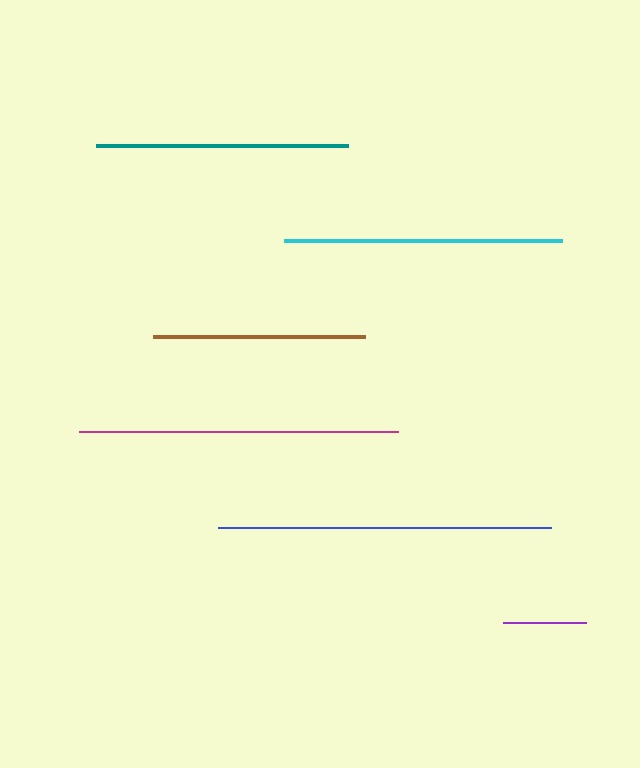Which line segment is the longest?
The blue line is the longest at approximately 333 pixels.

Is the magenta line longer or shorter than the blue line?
The blue line is longer than the magenta line.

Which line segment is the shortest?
The purple line is the shortest at approximately 83 pixels.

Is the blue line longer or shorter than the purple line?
The blue line is longer than the purple line.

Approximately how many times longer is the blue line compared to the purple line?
The blue line is approximately 4.0 times the length of the purple line.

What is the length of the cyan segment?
The cyan segment is approximately 278 pixels long.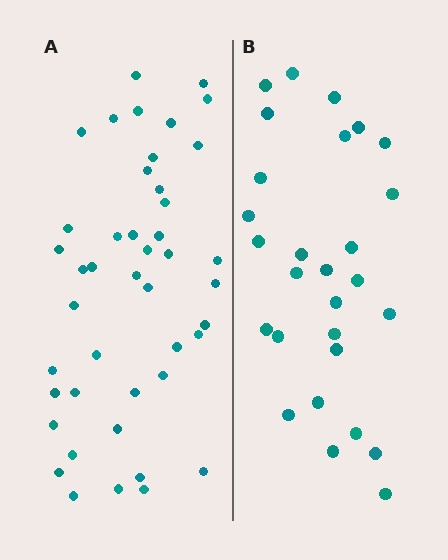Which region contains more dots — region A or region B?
Region A (the left region) has more dots.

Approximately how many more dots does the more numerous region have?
Region A has approximately 15 more dots than region B.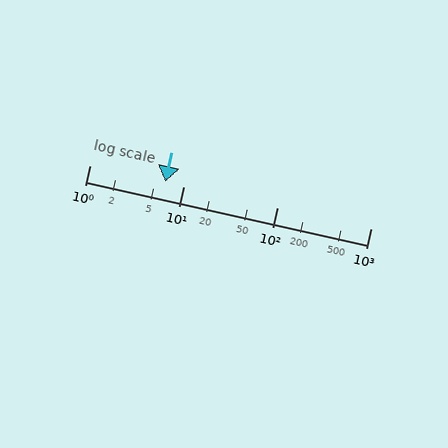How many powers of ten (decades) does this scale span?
The scale spans 3 decades, from 1 to 1000.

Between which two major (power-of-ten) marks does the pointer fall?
The pointer is between 1 and 10.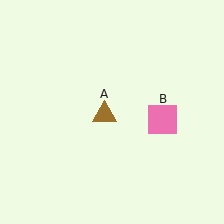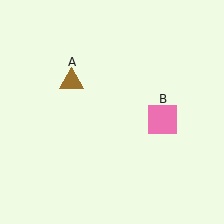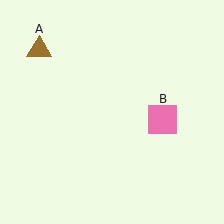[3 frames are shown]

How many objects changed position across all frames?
1 object changed position: brown triangle (object A).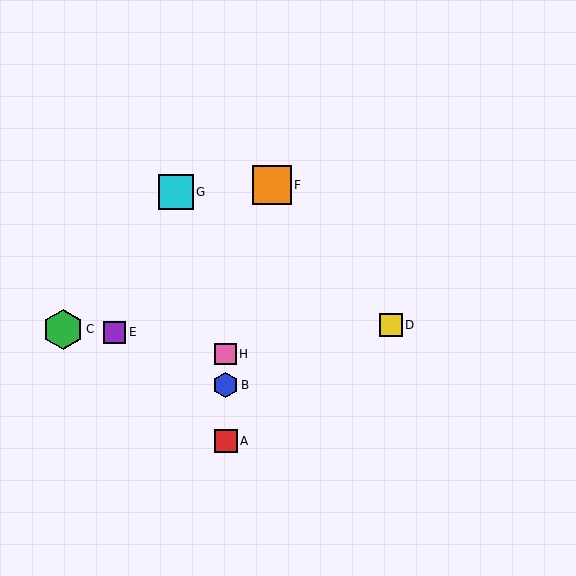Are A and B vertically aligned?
Yes, both are at x≈226.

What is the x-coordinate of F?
Object F is at x≈272.